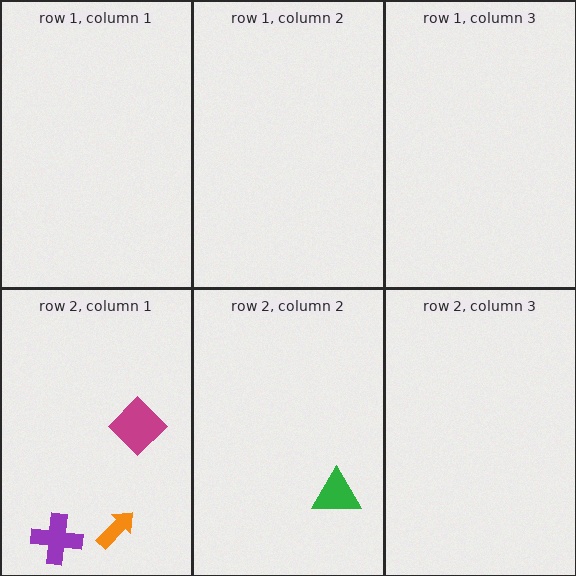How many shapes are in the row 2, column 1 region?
3.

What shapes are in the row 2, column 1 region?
The magenta diamond, the orange arrow, the purple cross.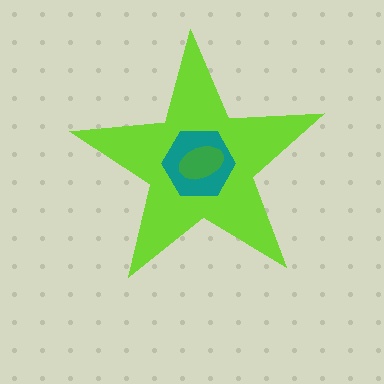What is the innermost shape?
The green ellipse.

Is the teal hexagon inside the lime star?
Yes.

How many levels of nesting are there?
3.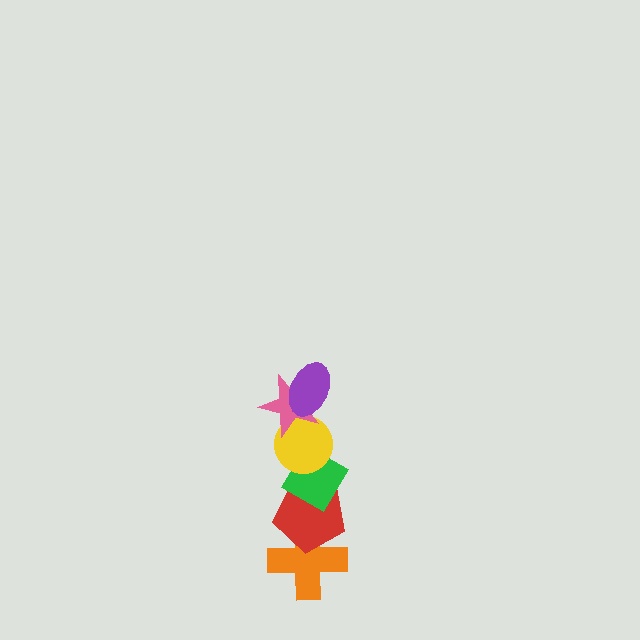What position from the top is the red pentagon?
The red pentagon is 5th from the top.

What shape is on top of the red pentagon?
The green diamond is on top of the red pentagon.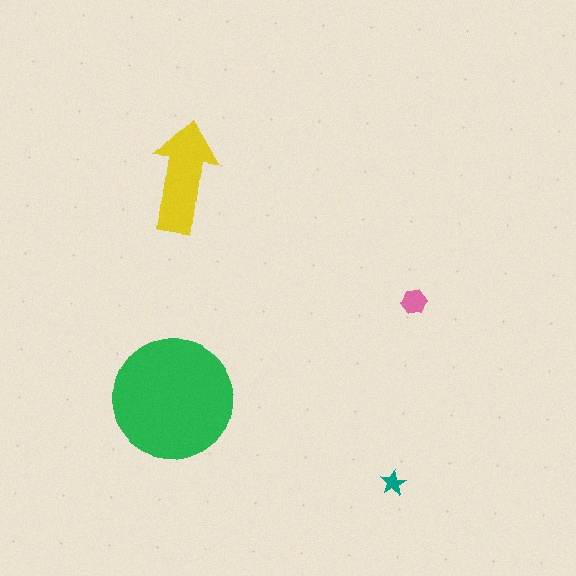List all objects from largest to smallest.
The green circle, the yellow arrow, the pink hexagon, the teal star.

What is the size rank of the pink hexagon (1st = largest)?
3rd.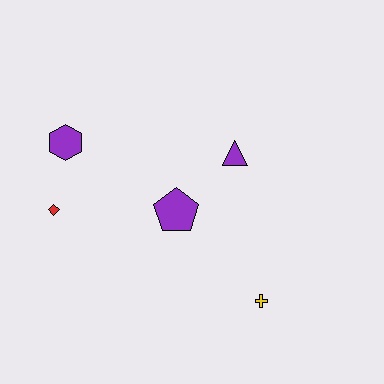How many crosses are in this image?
There is 1 cross.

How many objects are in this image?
There are 5 objects.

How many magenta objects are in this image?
There are no magenta objects.